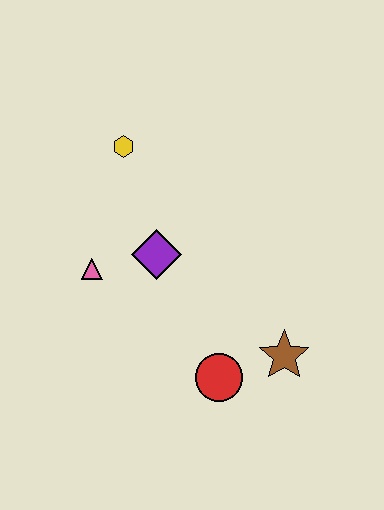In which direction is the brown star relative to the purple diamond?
The brown star is to the right of the purple diamond.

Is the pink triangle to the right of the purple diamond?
No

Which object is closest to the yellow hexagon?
The purple diamond is closest to the yellow hexagon.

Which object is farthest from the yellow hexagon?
The brown star is farthest from the yellow hexagon.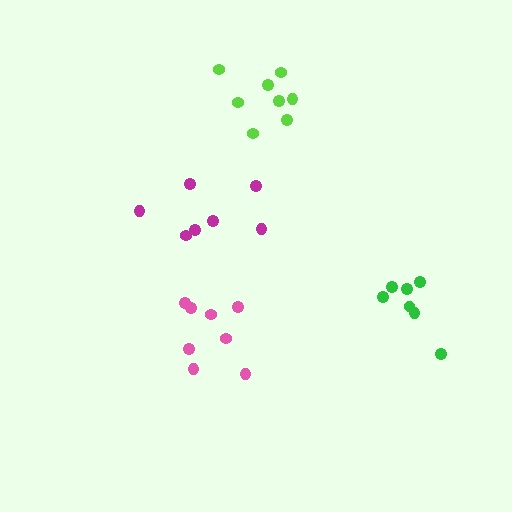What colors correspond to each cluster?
The clusters are colored: green, pink, lime, magenta.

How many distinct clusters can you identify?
There are 4 distinct clusters.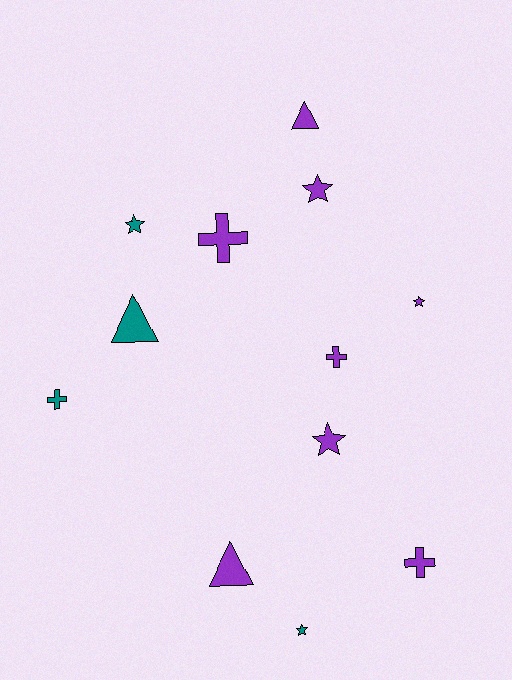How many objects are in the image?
There are 12 objects.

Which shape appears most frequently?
Star, with 5 objects.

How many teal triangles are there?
There is 1 teal triangle.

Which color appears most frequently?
Purple, with 8 objects.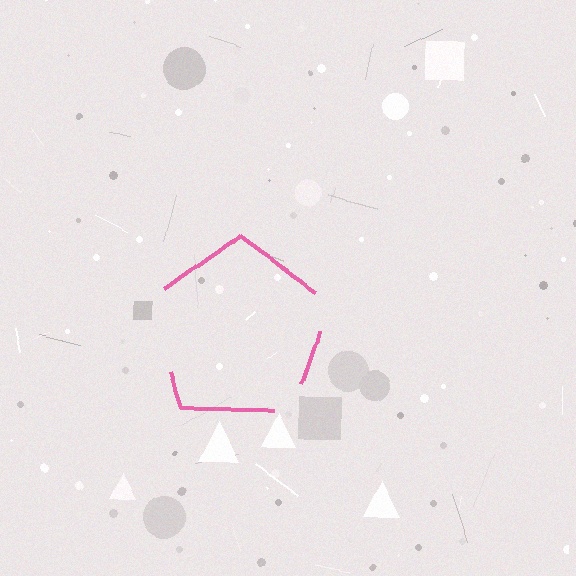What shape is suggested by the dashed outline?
The dashed outline suggests a pentagon.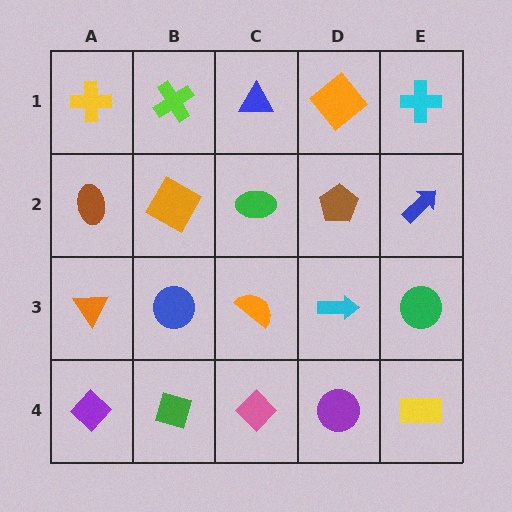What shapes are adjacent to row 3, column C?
A green ellipse (row 2, column C), a pink diamond (row 4, column C), a blue circle (row 3, column B), a cyan arrow (row 3, column D).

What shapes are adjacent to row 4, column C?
An orange semicircle (row 3, column C), a green square (row 4, column B), a purple circle (row 4, column D).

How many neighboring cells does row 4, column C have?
3.